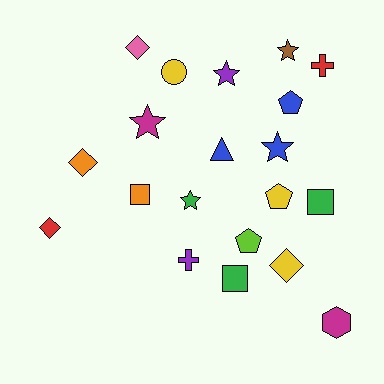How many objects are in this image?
There are 20 objects.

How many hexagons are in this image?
There is 1 hexagon.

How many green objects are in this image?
There are 3 green objects.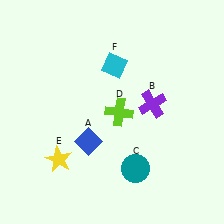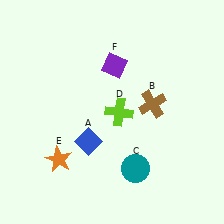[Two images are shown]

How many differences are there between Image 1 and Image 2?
There are 3 differences between the two images.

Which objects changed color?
B changed from purple to brown. E changed from yellow to orange. F changed from cyan to purple.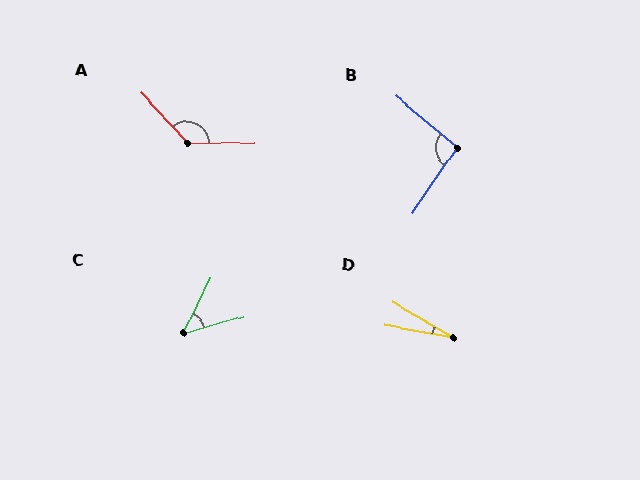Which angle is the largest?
A, at approximately 132 degrees.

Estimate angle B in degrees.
Approximately 96 degrees.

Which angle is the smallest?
D, at approximately 20 degrees.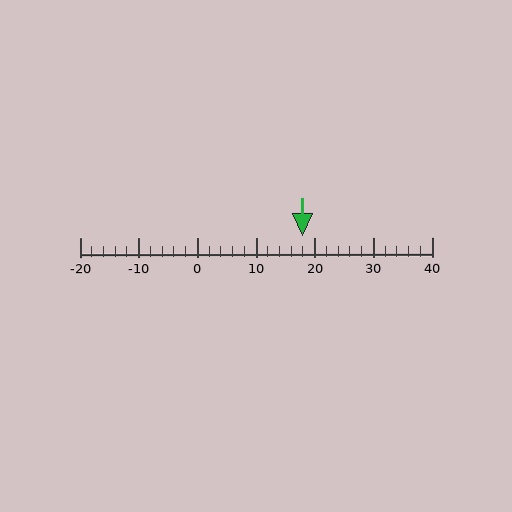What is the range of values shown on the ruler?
The ruler shows values from -20 to 40.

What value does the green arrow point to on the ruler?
The green arrow points to approximately 18.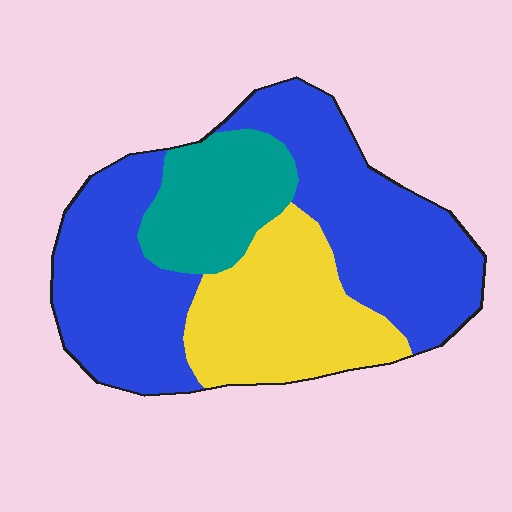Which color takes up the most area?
Blue, at roughly 55%.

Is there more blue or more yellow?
Blue.